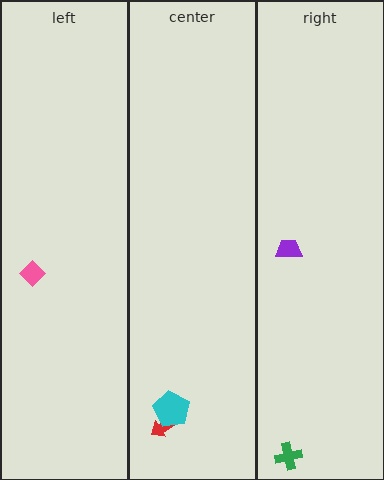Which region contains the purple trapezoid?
The right region.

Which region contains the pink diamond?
The left region.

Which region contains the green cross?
The right region.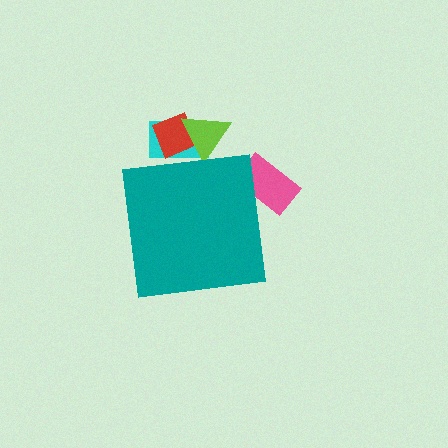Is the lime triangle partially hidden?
Yes, the lime triangle is partially hidden behind the teal square.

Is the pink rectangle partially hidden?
Yes, the pink rectangle is partially hidden behind the teal square.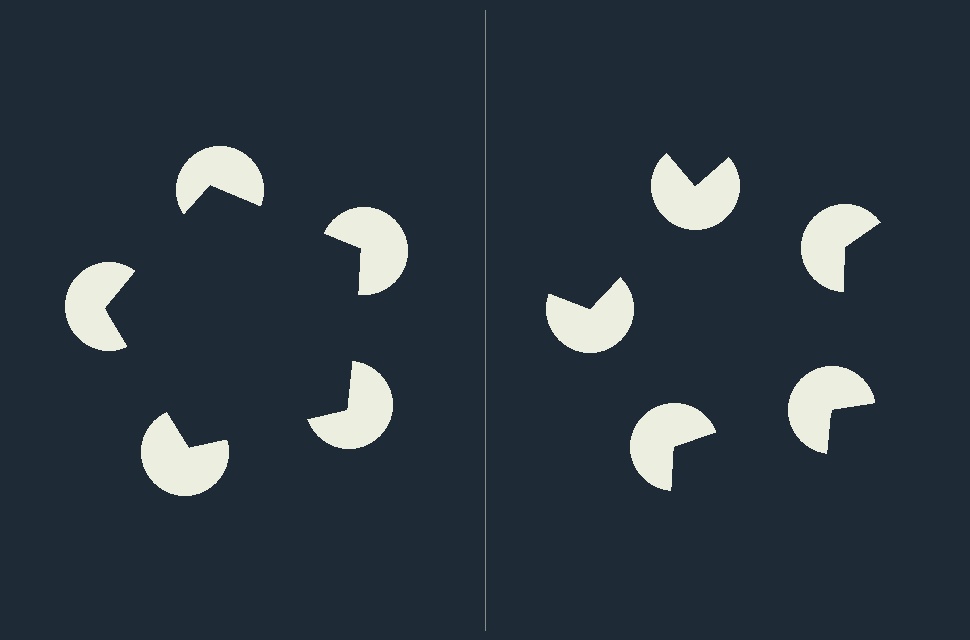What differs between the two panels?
The pac-man discs are positioned identically on both sides; only the wedge orientations differ. On the left they align to a pentagon; on the right they are misaligned.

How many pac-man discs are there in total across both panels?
10 — 5 on each side.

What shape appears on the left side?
An illusory pentagon.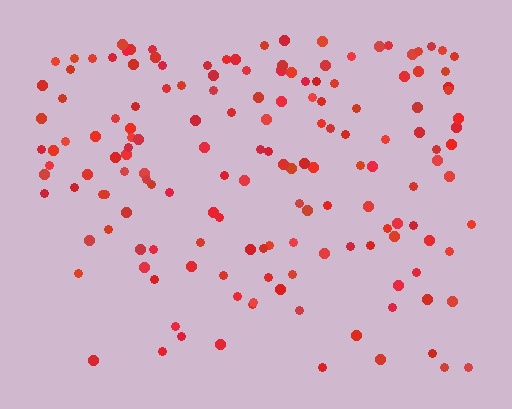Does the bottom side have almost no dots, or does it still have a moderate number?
Still a moderate number, just noticeably fewer than the top.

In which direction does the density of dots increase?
From bottom to top, with the top side densest.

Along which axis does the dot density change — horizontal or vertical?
Vertical.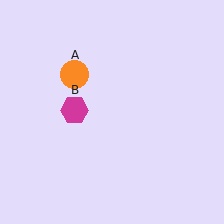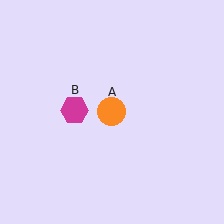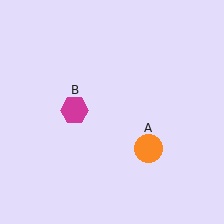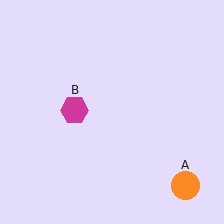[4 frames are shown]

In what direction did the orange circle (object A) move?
The orange circle (object A) moved down and to the right.